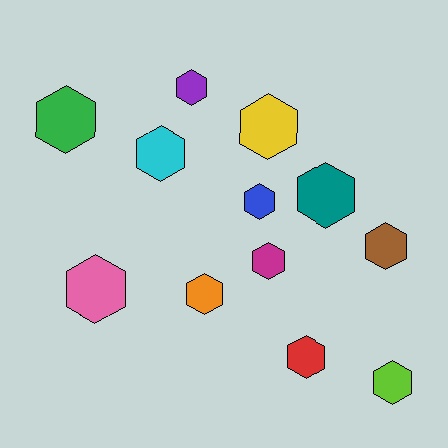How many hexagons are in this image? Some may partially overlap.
There are 12 hexagons.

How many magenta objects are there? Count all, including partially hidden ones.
There is 1 magenta object.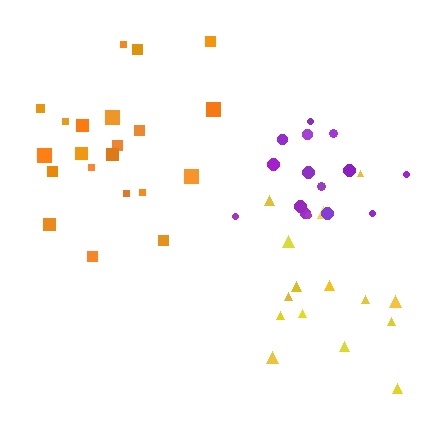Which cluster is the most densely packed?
Purple.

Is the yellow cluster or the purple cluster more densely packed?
Purple.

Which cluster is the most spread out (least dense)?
Yellow.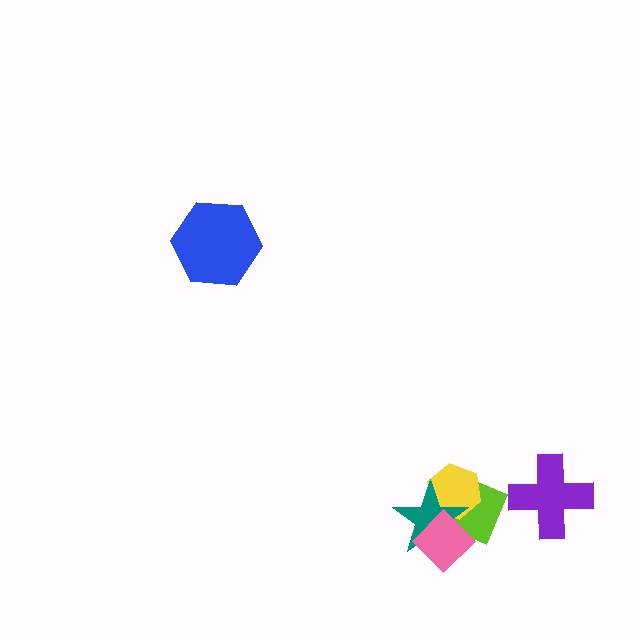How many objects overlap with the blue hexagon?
0 objects overlap with the blue hexagon.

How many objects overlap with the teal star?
3 objects overlap with the teal star.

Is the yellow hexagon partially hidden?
Yes, it is partially covered by another shape.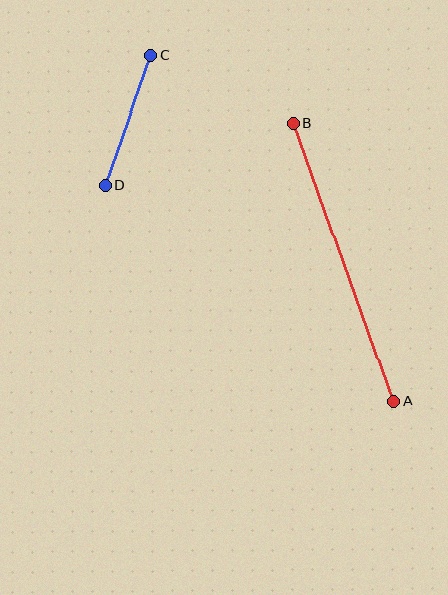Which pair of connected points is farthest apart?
Points A and B are farthest apart.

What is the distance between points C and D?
The distance is approximately 138 pixels.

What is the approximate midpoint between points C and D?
The midpoint is at approximately (128, 120) pixels.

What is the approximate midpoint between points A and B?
The midpoint is at approximately (343, 262) pixels.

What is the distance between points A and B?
The distance is approximately 295 pixels.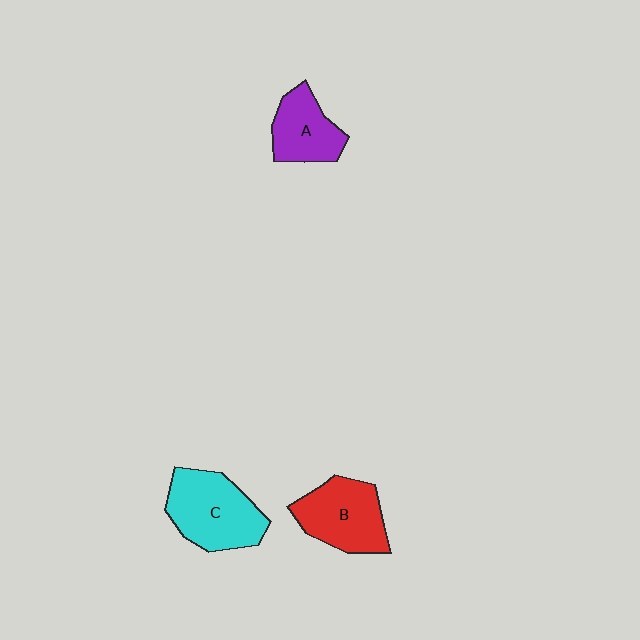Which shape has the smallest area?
Shape A (purple).